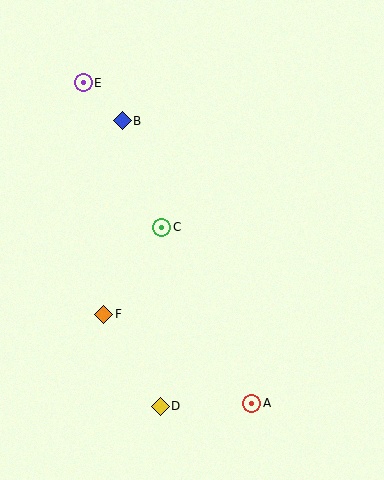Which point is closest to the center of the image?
Point C at (162, 227) is closest to the center.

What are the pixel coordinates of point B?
Point B is at (122, 121).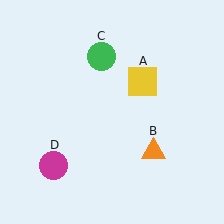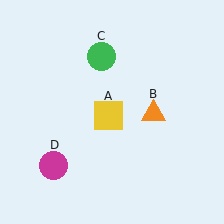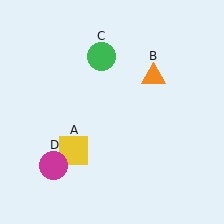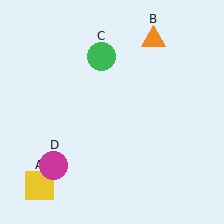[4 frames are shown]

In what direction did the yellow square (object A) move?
The yellow square (object A) moved down and to the left.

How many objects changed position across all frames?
2 objects changed position: yellow square (object A), orange triangle (object B).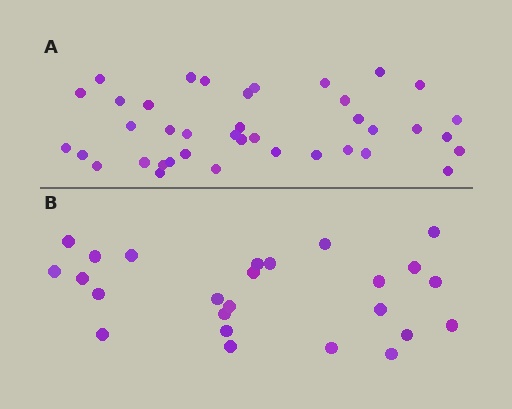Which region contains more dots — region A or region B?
Region A (the top region) has more dots.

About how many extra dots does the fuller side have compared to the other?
Region A has approximately 15 more dots than region B.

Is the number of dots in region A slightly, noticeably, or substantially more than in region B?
Region A has substantially more. The ratio is roughly 1.6 to 1.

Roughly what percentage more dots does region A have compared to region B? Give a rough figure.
About 55% more.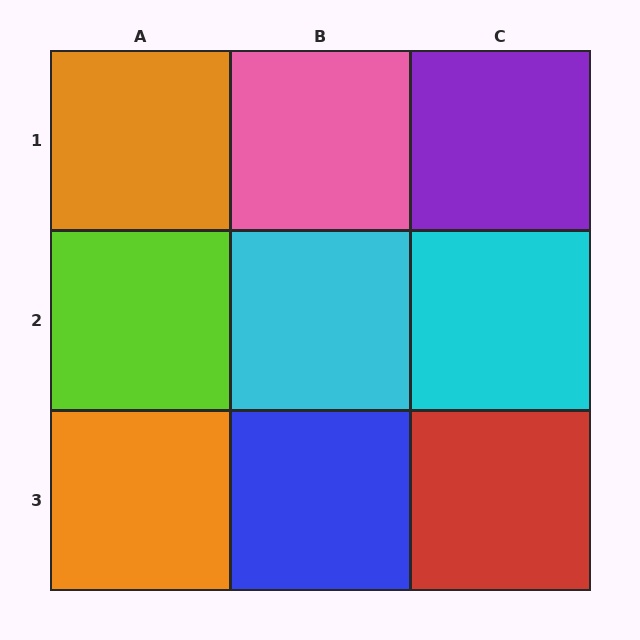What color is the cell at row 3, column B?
Blue.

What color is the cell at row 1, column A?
Orange.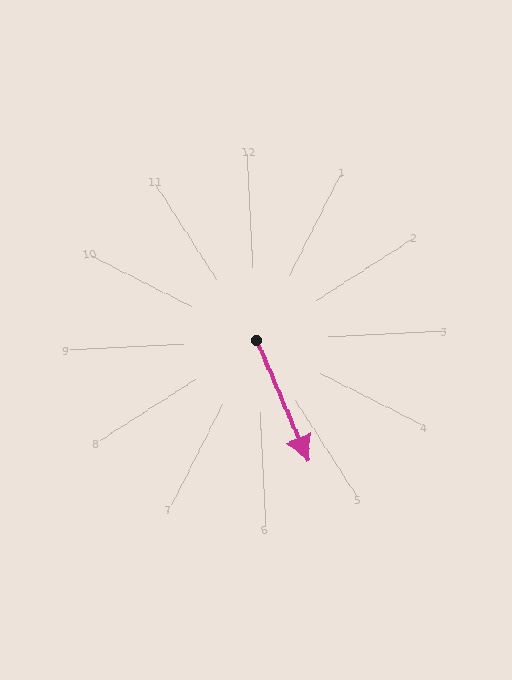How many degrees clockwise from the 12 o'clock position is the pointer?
Approximately 160 degrees.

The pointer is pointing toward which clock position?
Roughly 5 o'clock.